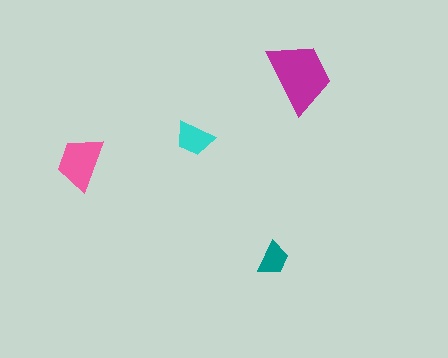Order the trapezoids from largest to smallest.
the magenta one, the pink one, the cyan one, the teal one.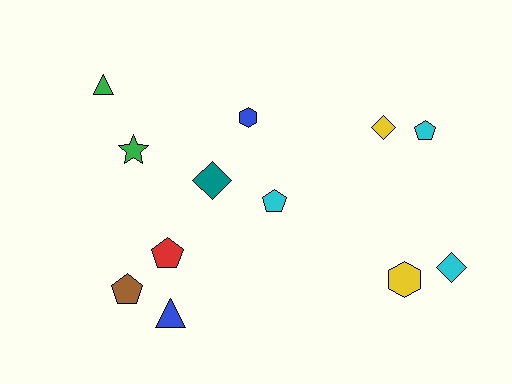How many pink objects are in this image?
There are no pink objects.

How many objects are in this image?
There are 12 objects.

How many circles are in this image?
There are no circles.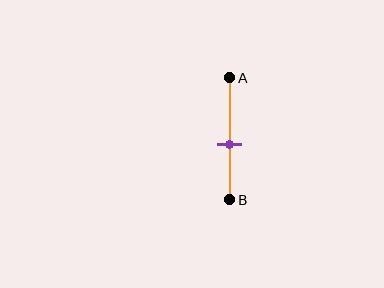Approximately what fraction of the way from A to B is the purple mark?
The purple mark is approximately 55% of the way from A to B.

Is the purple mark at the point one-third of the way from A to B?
No, the mark is at about 55% from A, not at the 33% one-third point.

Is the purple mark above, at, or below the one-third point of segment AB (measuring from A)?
The purple mark is below the one-third point of segment AB.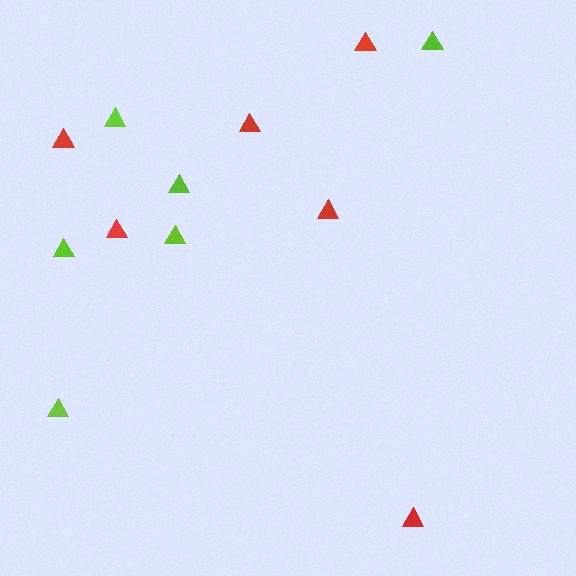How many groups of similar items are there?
There are 2 groups: one group of red triangles (6) and one group of lime triangles (6).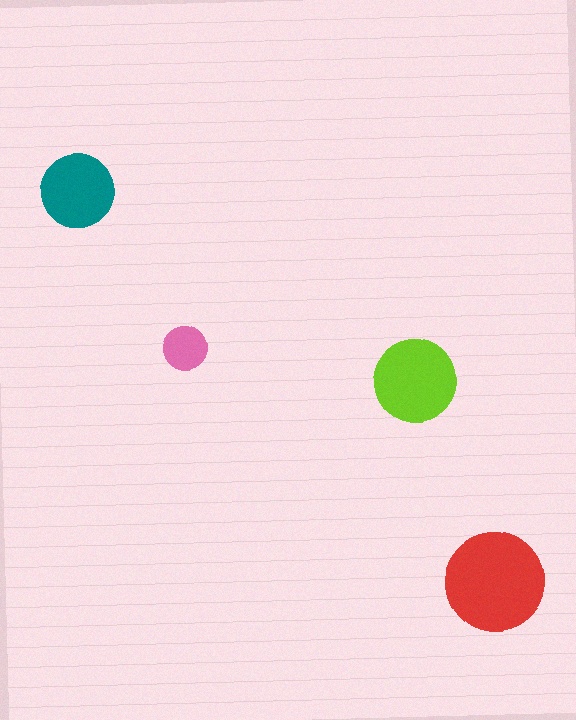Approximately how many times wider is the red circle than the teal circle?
About 1.5 times wider.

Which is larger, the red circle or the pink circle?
The red one.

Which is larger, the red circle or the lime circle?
The red one.